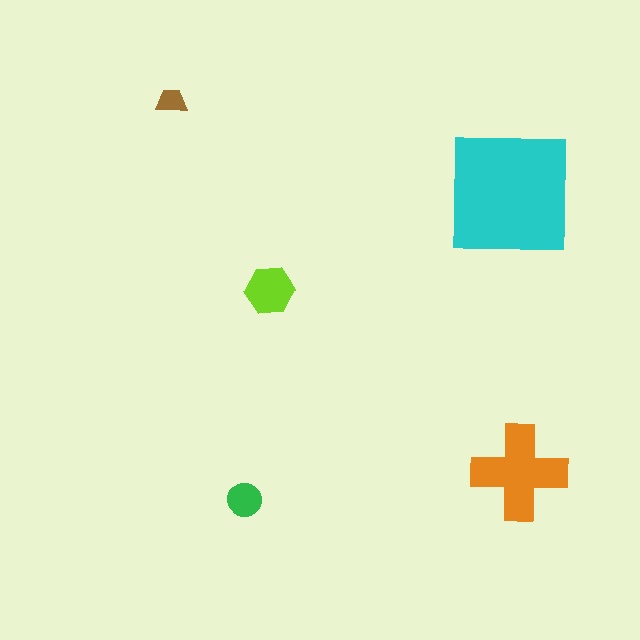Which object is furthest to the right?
The orange cross is rightmost.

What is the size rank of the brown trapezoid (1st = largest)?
5th.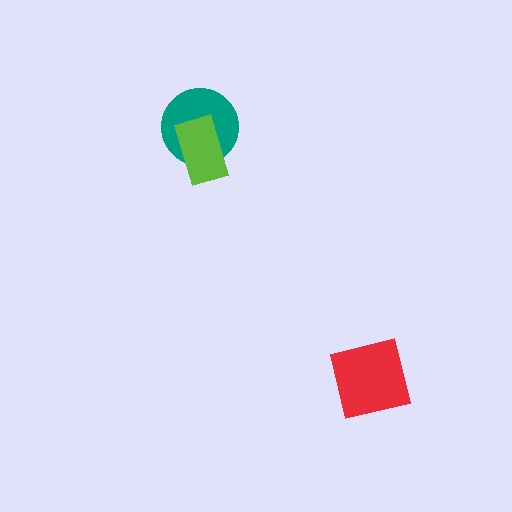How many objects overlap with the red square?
0 objects overlap with the red square.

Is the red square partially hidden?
No, no other shape covers it.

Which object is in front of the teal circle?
The lime rectangle is in front of the teal circle.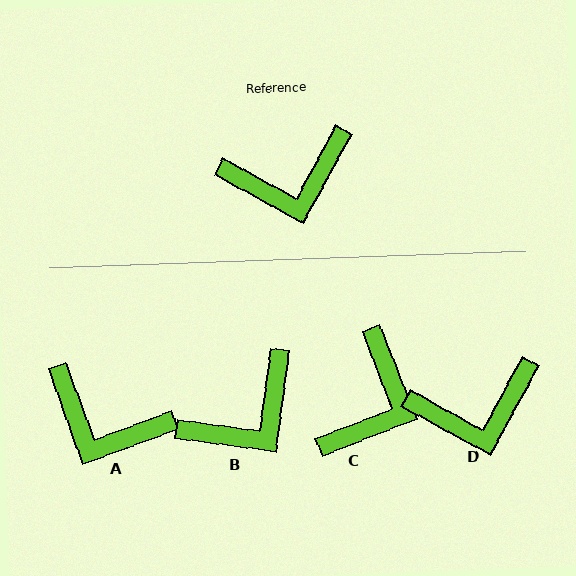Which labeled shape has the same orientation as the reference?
D.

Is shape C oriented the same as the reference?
No, it is off by about 50 degrees.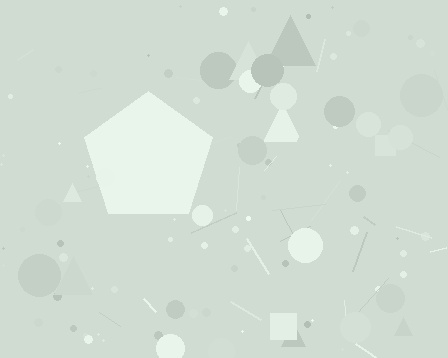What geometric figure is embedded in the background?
A pentagon is embedded in the background.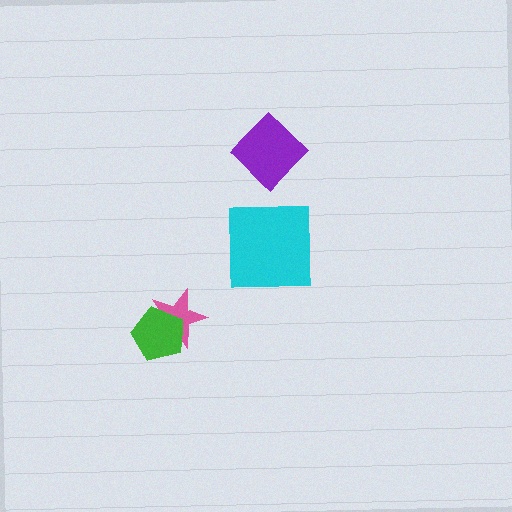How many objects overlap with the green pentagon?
1 object overlaps with the green pentagon.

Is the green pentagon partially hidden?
No, no other shape covers it.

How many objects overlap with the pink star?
1 object overlaps with the pink star.